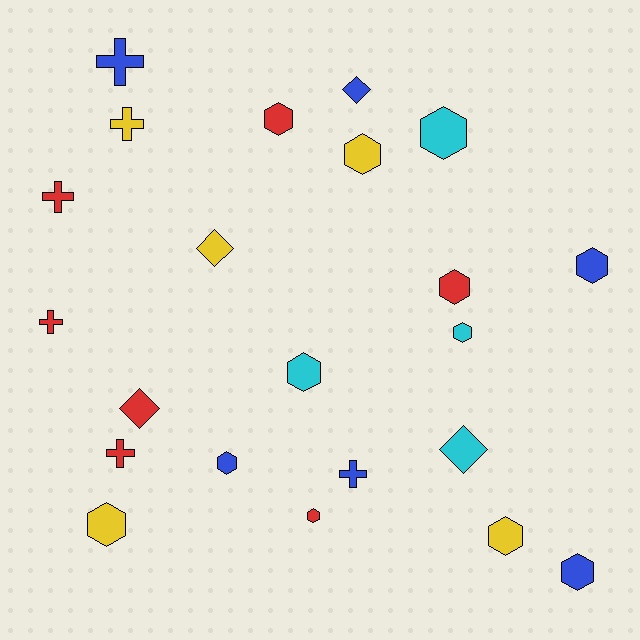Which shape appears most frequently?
Hexagon, with 12 objects.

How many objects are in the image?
There are 22 objects.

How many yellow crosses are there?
There is 1 yellow cross.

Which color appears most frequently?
Red, with 7 objects.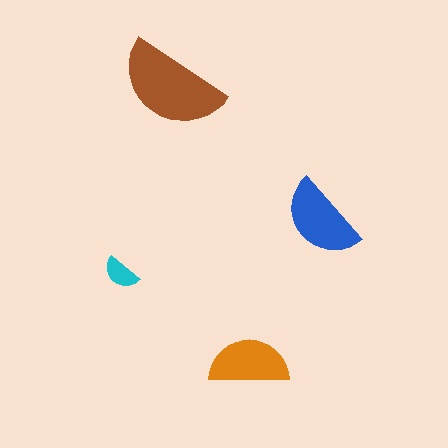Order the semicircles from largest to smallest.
the brown one, the blue one, the orange one, the cyan one.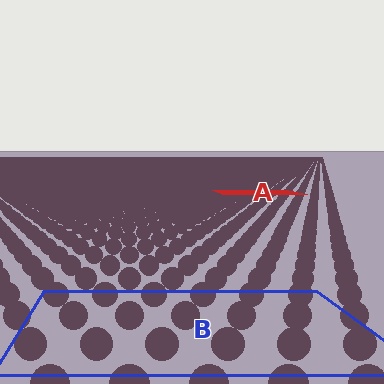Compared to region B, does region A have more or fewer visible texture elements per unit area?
Region A has more texture elements per unit area — they are packed more densely because it is farther away.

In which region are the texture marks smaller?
The texture marks are smaller in region A, because it is farther away.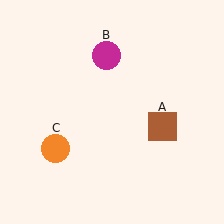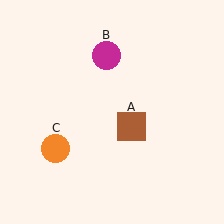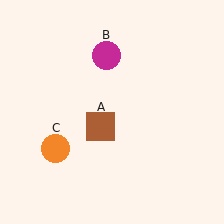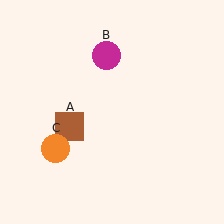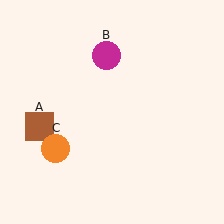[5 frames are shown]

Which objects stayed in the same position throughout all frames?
Magenta circle (object B) and orange circle (object C) remained stationary.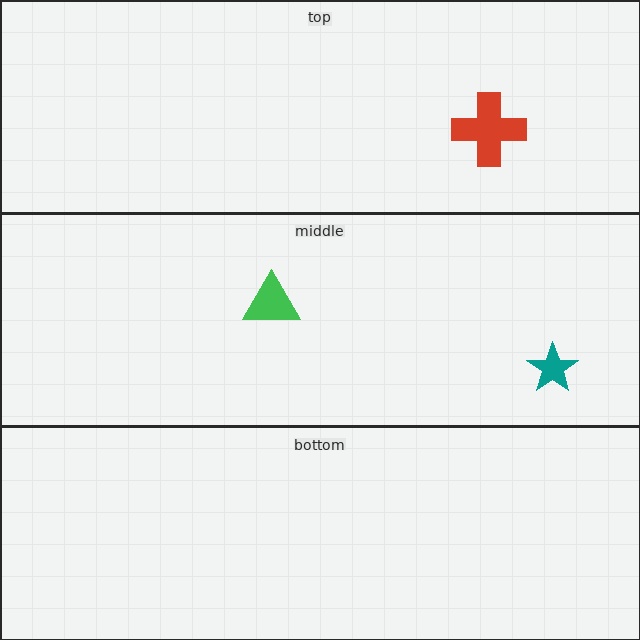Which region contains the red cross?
The top region.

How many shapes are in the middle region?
2.